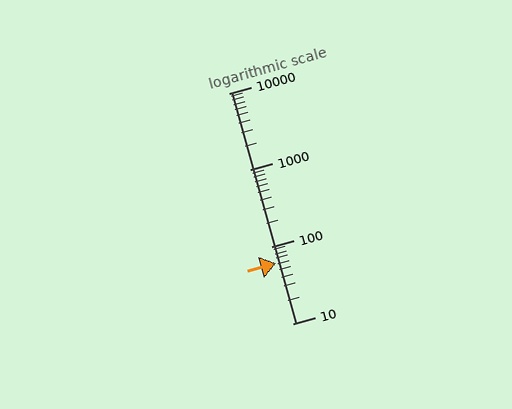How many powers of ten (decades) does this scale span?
The scale spans 3 decades, from 10 to 10000.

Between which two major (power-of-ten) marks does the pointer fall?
The pointer is between 10 and 100.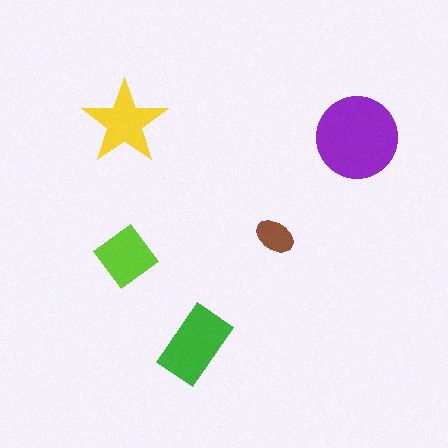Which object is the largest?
The purple circle.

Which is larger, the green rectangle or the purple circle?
The purple circle.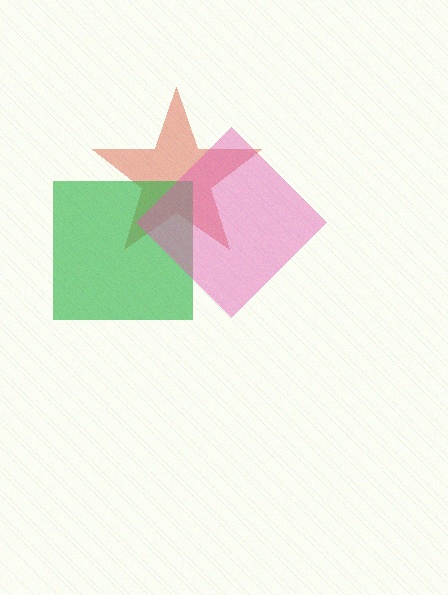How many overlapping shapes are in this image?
There are 3 overlapping shapes in the image.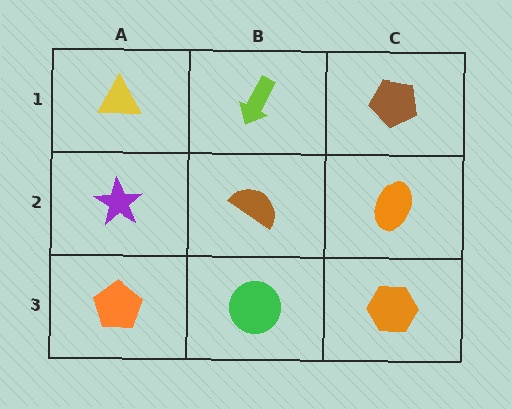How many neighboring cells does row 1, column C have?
2.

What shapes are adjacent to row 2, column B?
A lime arrow (row 1, column B), a green circle (row 3, column B), a purple star (row 2, column A), an orange ellipse (row 2, column C).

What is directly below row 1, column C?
An orange ellipse.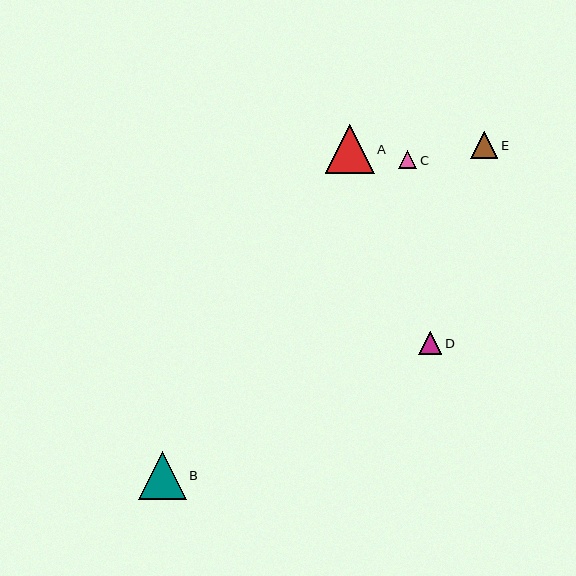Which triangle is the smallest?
Triangle C is the smallest with a size of approximately 18 pixels.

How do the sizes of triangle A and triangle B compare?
Triangle A and triangle B are approximately the same size.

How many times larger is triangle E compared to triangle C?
Triangle E is approximately 1.5 times the size of triangle C.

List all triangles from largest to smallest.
From largest to smallest: A, B, E, D, C.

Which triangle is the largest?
Triangle A is the largest with a size of approximately 49 pixels.